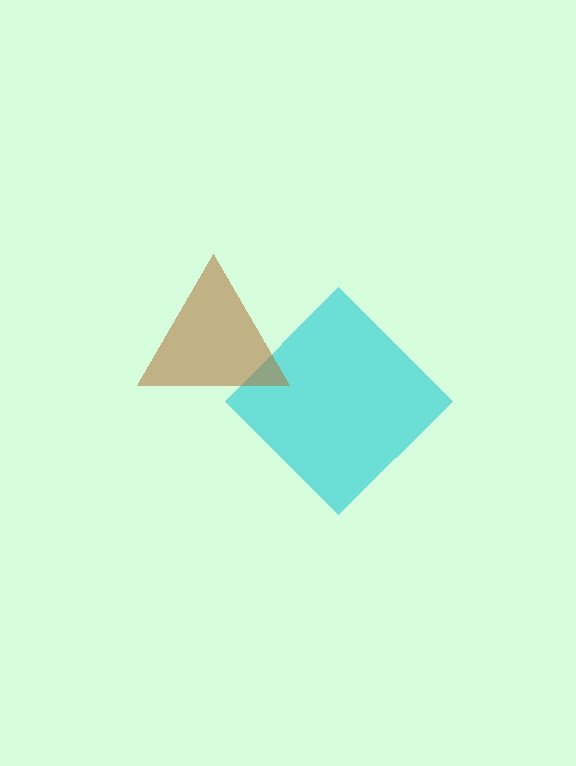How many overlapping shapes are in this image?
There are 2 overlapping shapes in the image.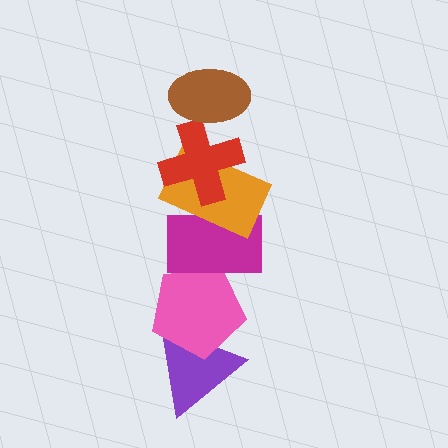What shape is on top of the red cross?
The brown ellipse is on top of the red cross.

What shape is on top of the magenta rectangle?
The orange rectangle is on top of the magenta rectangle.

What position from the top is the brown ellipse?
The brown ellipse is 1st from the top.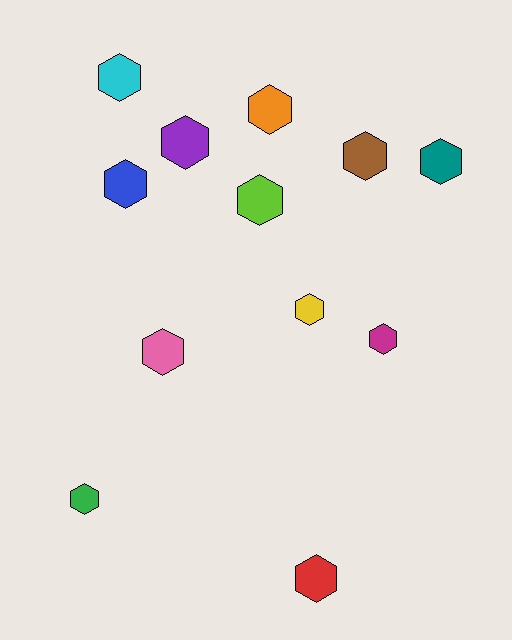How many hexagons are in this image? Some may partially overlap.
There are 12 hexagons.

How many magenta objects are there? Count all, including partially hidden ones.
There is 1 magenta object.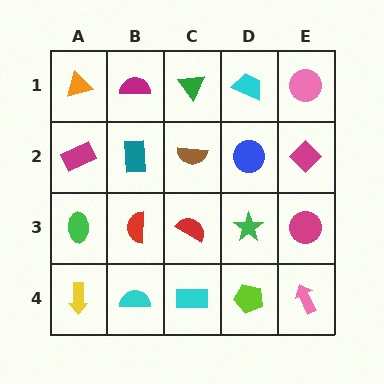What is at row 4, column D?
A lime pentagon.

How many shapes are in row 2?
5 shapes.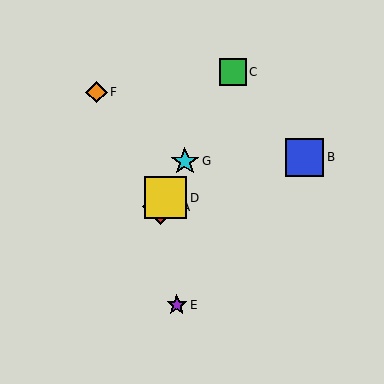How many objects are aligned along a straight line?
4 objects (A, C, D, G) are aligned along a straight line.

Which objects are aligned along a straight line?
Objects A, C, D, G are aligned along a straight line.